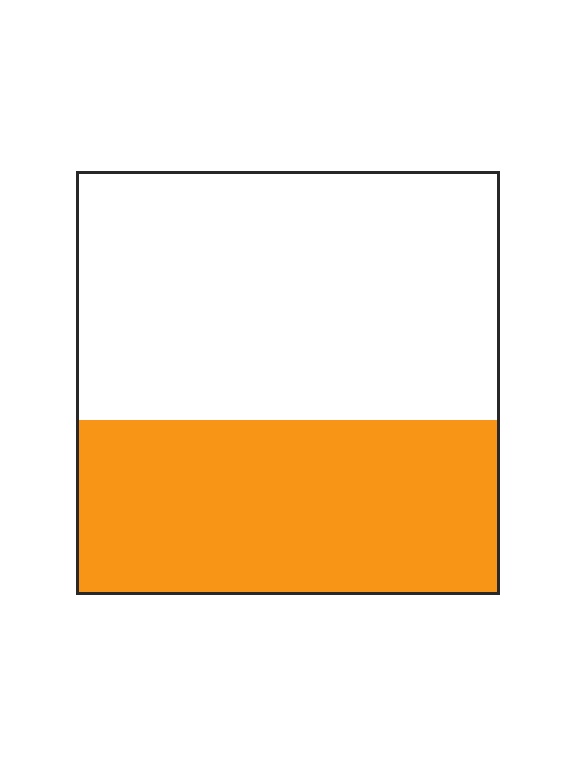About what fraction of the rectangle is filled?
About two fifths (2/5).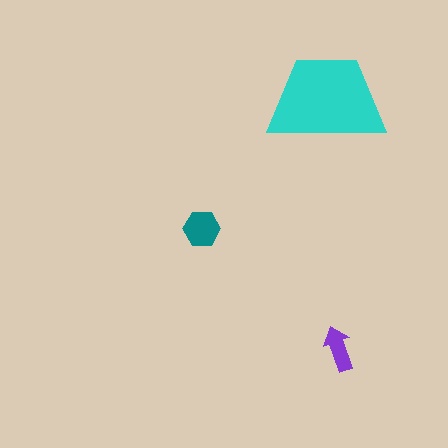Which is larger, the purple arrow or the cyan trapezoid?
The cyan trapezoid.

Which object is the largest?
The cyan trapezoid.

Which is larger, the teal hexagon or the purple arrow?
The teal hexagon.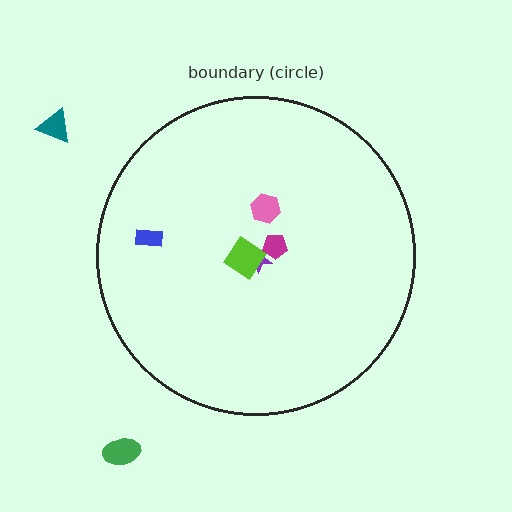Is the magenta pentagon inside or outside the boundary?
Inside.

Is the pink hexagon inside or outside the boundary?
Inside.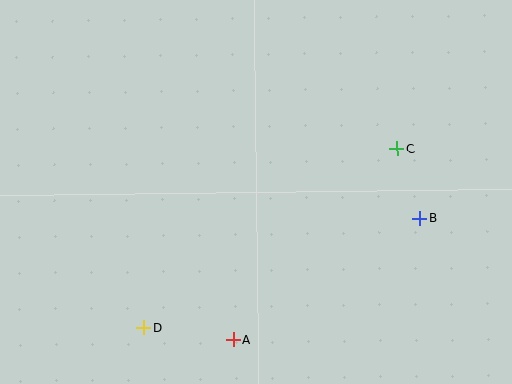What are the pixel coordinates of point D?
Point D is at (143, 328).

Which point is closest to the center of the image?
Point C at (397, 149) is closest to the center.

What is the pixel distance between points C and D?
The distance between C and D is 311 pixels.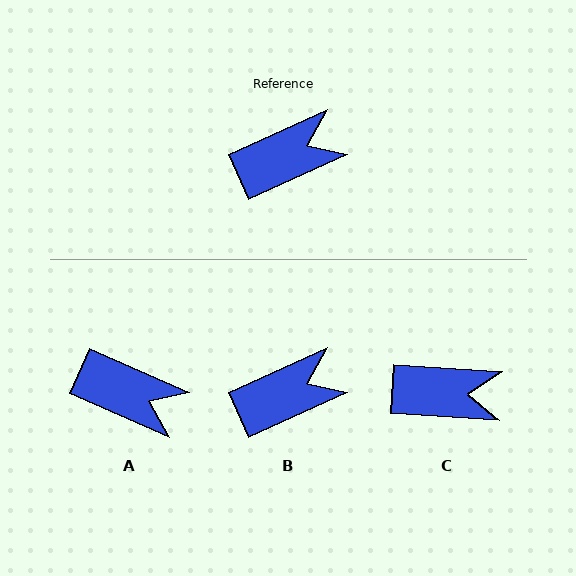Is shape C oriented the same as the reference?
No, it is off by about 28 degrees.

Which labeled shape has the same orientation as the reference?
B.